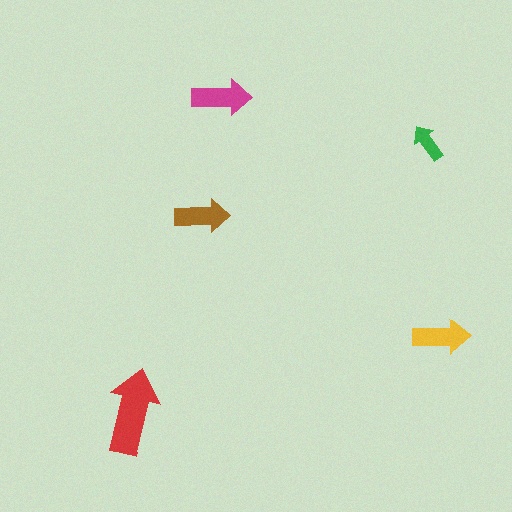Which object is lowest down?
The red arrow is bottommost.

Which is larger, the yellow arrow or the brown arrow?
The yellow one.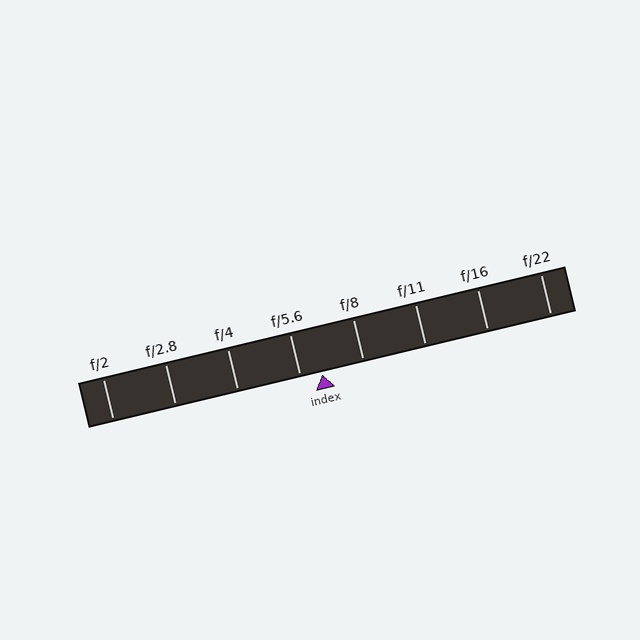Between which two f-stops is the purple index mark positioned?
The index mark is between f/5.6 and f/8.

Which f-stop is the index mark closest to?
The index mark is closest to f/5.6.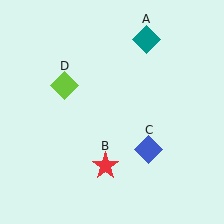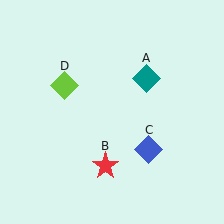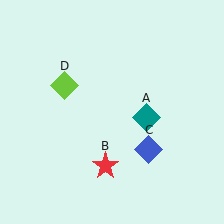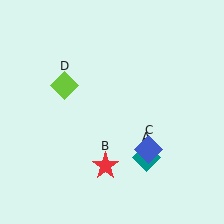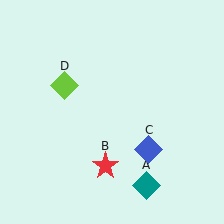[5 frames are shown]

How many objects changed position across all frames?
1 object changed position: teal diamond (object A).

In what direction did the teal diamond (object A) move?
The teal diamond (object A) moved down.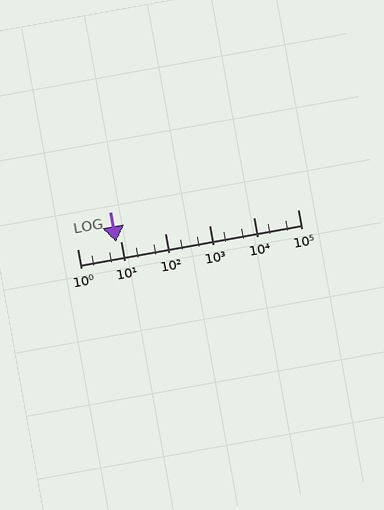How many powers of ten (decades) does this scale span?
The scale spans 5 decades, from 1 to 100000.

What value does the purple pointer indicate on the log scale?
The pointer indicates approximately 7.8.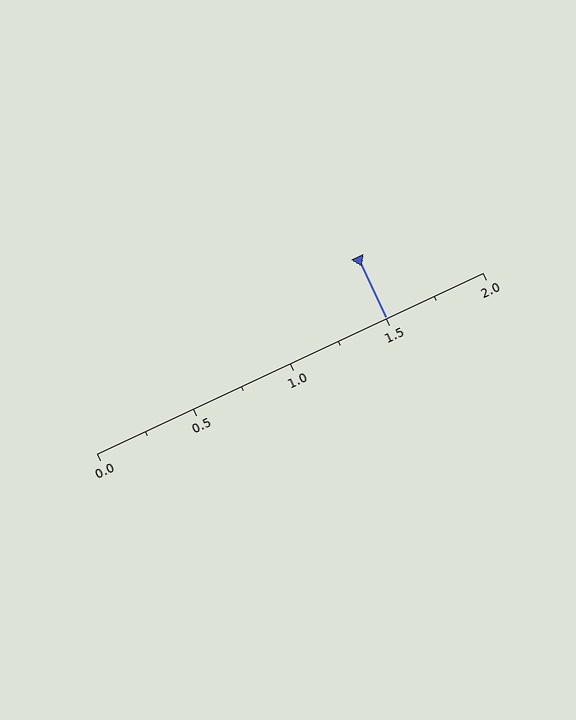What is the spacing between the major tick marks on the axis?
The major ticks are spaced 0.5 apart.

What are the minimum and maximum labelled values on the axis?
The axis runs from 0.0 to 2.0.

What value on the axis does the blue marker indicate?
The marker indicates approximately 1.5.